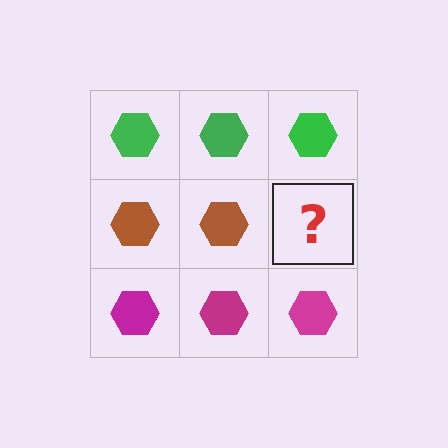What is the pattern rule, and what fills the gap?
The rule is that each row has a consistent color. The gap should be filled with a brown hexagon.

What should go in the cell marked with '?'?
The missing cell should contain a brown hexagon.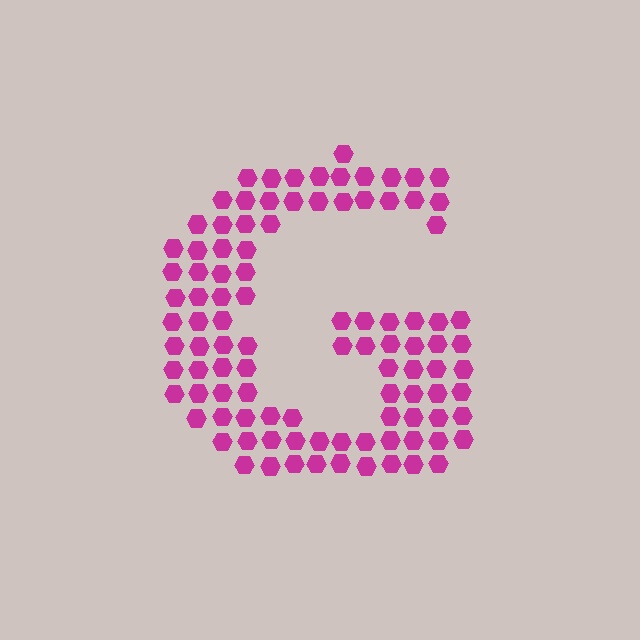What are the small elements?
The small elements are hexagons.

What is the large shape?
The large shape is the letter G.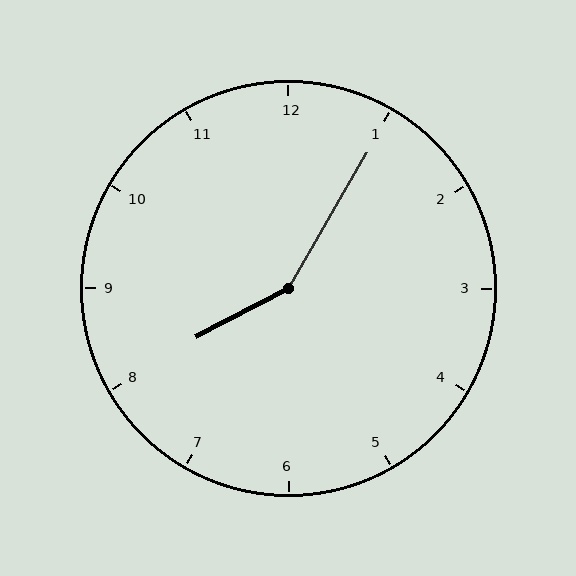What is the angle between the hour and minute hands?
Approximately 148 degrees.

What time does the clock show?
8:05.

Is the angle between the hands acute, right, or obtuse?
It is obtuse.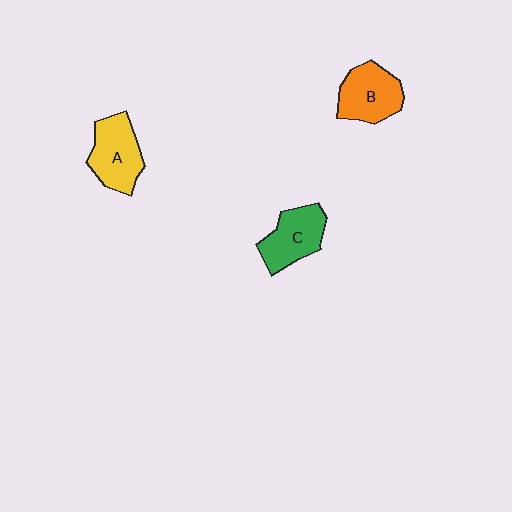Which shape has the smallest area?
Shape C (green).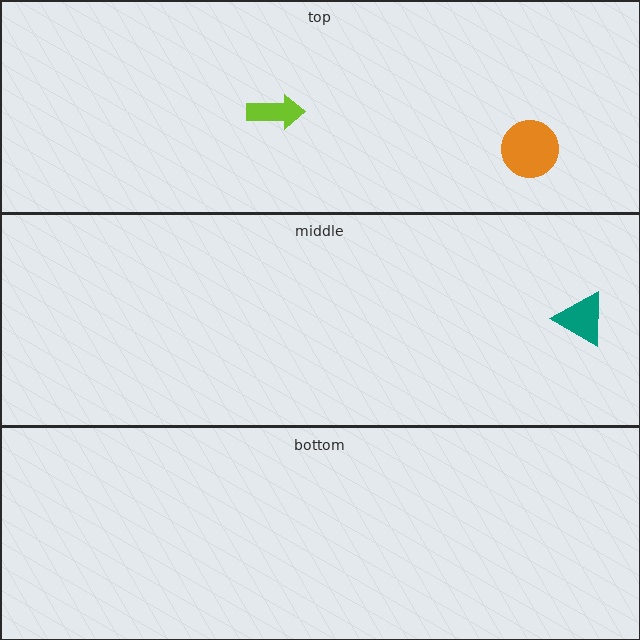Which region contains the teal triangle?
The middle region.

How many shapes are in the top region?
2.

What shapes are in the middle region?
The teal triangle.